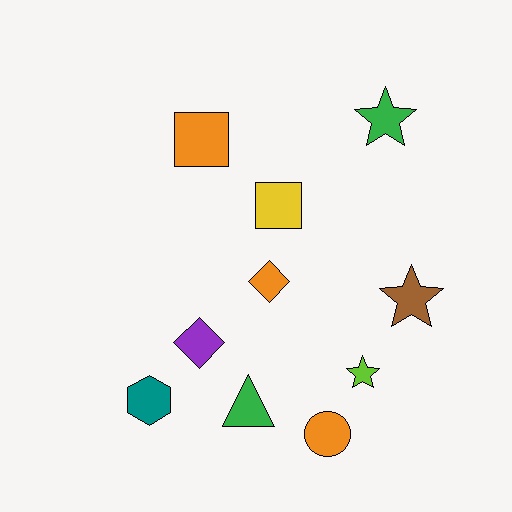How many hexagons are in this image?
There is 1 hexagon.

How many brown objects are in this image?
There is 1 brown object.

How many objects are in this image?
There are 10 objects.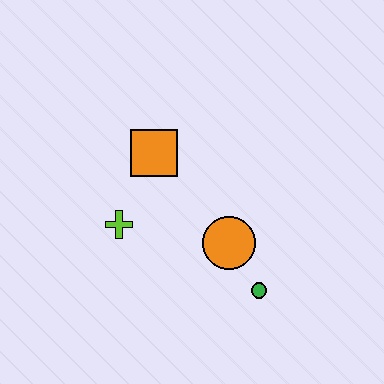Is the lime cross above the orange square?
No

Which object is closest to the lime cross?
The orange square is closest to the lime cross.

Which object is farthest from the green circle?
The orange square is farthest from the green circle.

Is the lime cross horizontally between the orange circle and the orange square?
No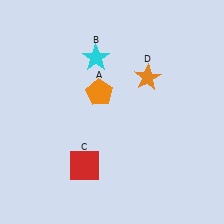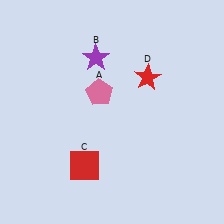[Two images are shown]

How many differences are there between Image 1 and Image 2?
There are 3 differences between the two images.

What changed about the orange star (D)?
In Image 1, D is orange. In Image 2, it changed to red.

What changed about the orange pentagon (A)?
In Image 1, A is orange. In Image 2, it changed to pink.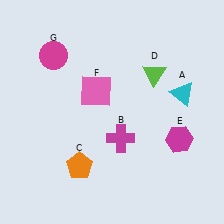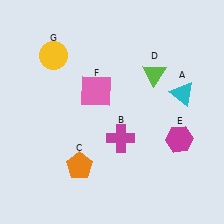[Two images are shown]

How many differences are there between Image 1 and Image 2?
There is 1 difference between the two images.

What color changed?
The circle (G) changed from magenta in Image 1 to yellow in Image 2.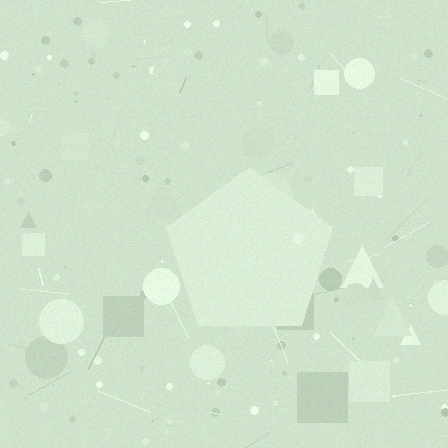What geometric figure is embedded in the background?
A pentagon is embedded in the background.